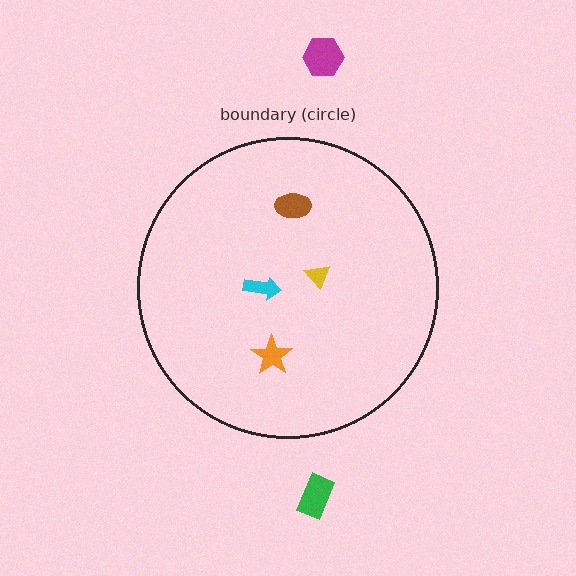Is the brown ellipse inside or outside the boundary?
Inside.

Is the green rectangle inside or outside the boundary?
Outside.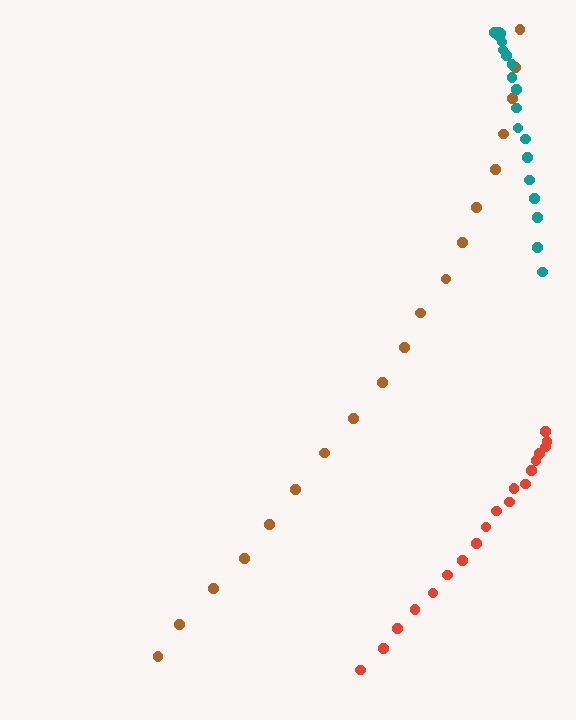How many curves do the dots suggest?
There are 3 distinct paths.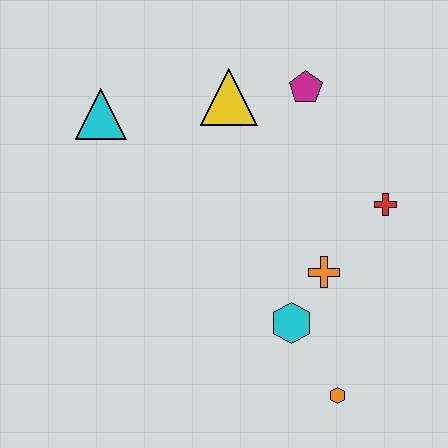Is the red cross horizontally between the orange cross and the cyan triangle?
No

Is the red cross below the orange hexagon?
No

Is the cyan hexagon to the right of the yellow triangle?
Yes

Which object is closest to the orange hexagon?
The cyan hexagon is closest to the orange hexagon.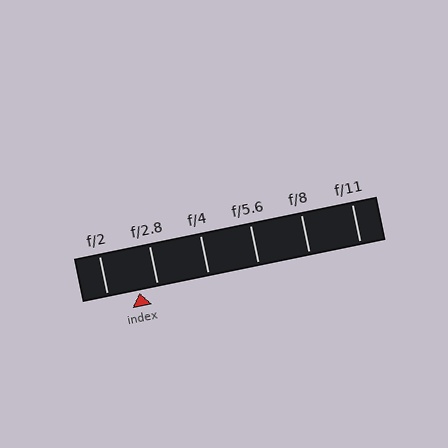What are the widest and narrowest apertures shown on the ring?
The widest aperture shown is f/2 and the narrowest is f/11.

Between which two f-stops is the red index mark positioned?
The index mark is between f/2 and f/2.8.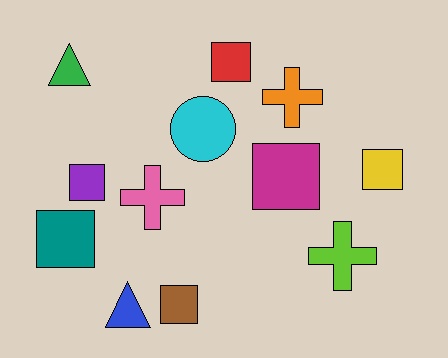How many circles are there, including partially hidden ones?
There is 1 circle.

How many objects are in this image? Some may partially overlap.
There are 12 objects.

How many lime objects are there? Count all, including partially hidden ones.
There is 1 lime object.